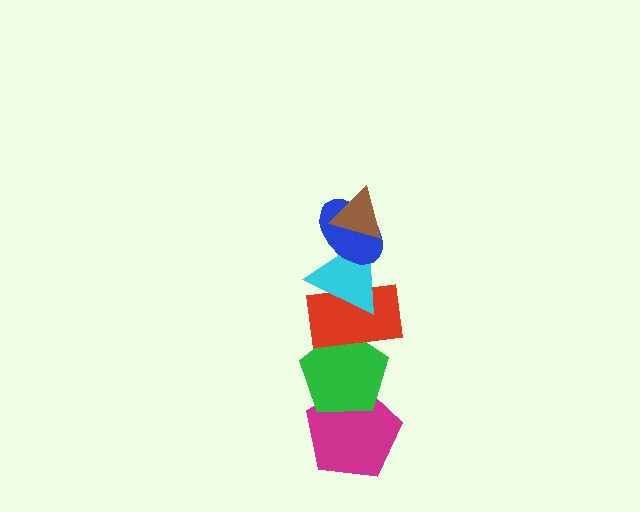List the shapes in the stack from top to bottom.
From top to bottom: the brown triangle, the blue ellipse, the cyan triangle, the red rectangle, the green pentagon, the magenta pentagon.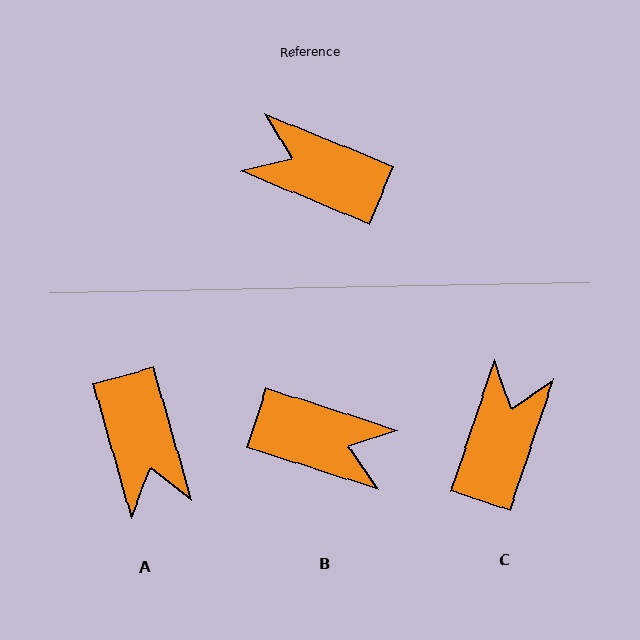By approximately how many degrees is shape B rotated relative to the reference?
Approximately 175 degrees clockwise.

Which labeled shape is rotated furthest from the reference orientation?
B, about 175 degrees away.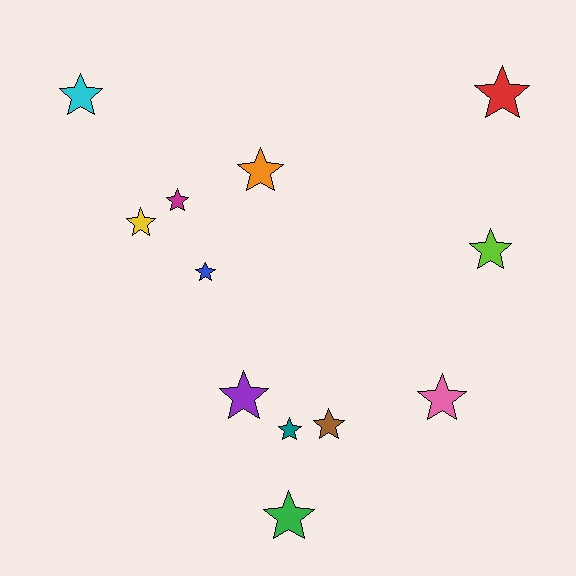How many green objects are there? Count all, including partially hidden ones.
There is 1 green object.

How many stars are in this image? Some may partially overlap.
There are 12 stars.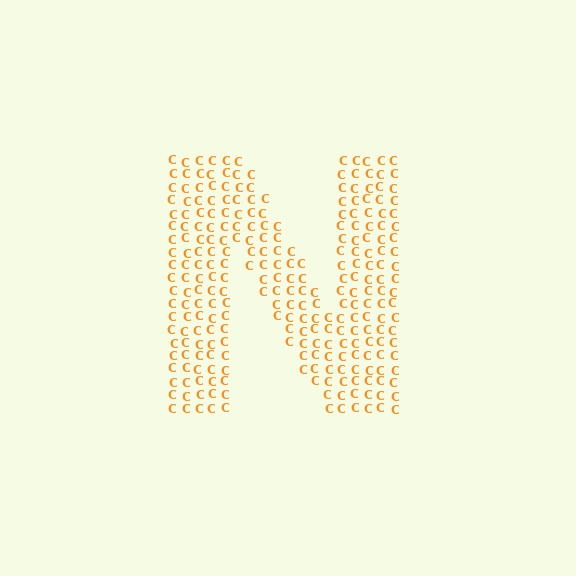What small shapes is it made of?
It is made of small letter C's.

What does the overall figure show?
The overall figure shows the letter N.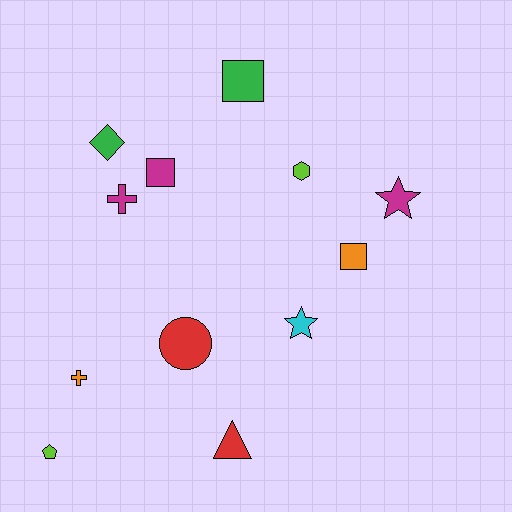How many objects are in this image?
There are 12 objects.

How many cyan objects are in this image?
There is 1 cyan object.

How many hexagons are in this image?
There is 1 hexagon.